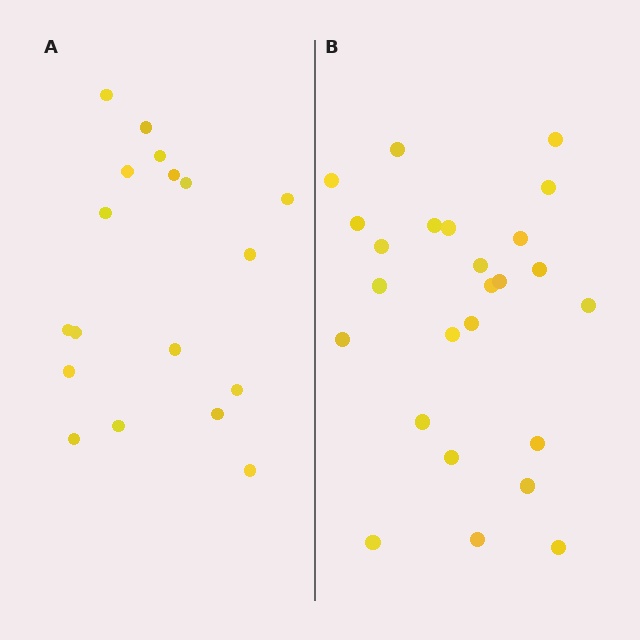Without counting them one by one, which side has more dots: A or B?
Region B (the right region) has more dots.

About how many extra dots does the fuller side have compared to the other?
Region B has roughly 8 or so more dots than region A.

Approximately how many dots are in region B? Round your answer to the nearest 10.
About 20 dots. (The exact count is 25, which rounds to 20.)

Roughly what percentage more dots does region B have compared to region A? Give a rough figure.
About 40% more.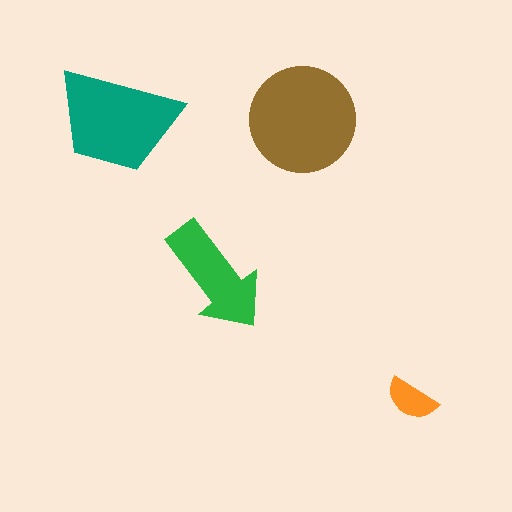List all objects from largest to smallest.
The brown circle, the teal trapezoid, the green arrow, the orange semicircle.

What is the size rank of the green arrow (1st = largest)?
3rd.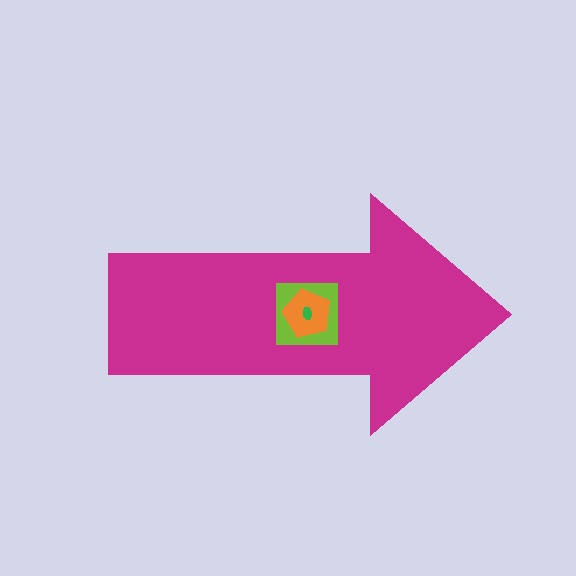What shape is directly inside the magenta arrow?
The lime square.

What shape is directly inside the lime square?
The orange pentagon.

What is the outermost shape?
The magenta arrow.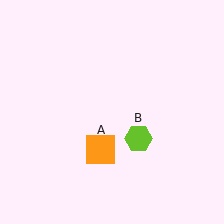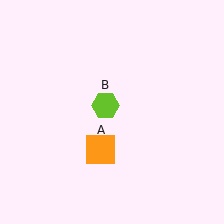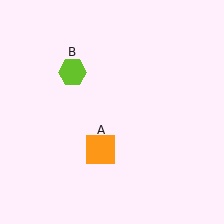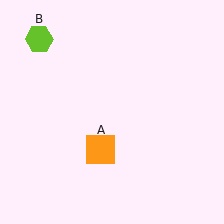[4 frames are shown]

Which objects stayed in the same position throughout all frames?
Orange square (object A) remained stationary.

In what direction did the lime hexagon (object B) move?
The lime hexagon (object B) moved up and to the left.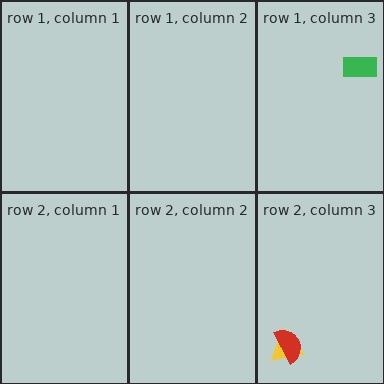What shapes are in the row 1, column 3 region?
The green rectangle.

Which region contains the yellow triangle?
The row 2, column 3 region.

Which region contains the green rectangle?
The row 1, column 3 region.